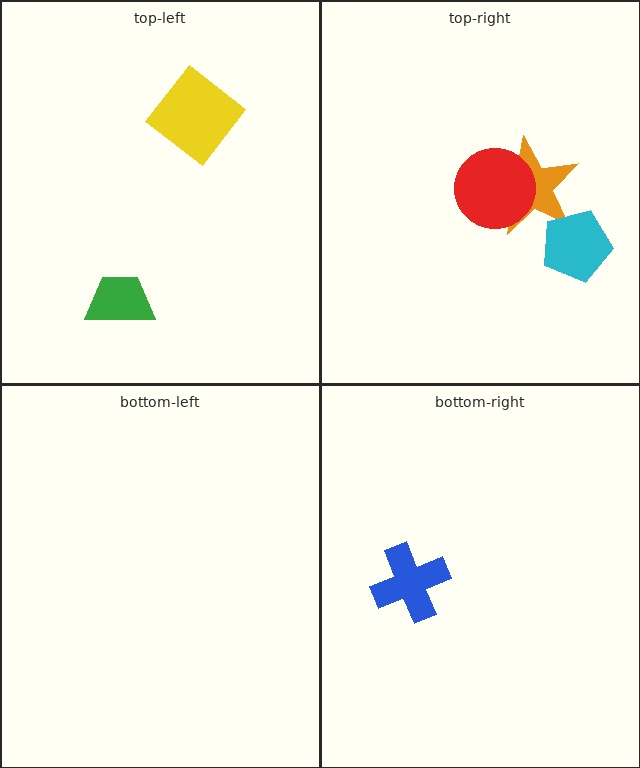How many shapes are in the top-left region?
2.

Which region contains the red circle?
The top-right region.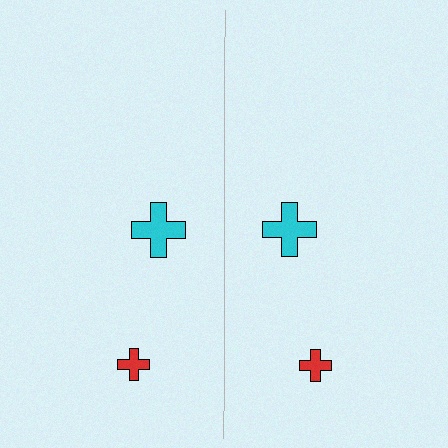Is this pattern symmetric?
Yes, this pattern has bilateral (reflection) symmetry.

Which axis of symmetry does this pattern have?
The pattern has a vertical axis of symmetry running through the center of the image.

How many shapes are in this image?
There are 4 shapes in this image.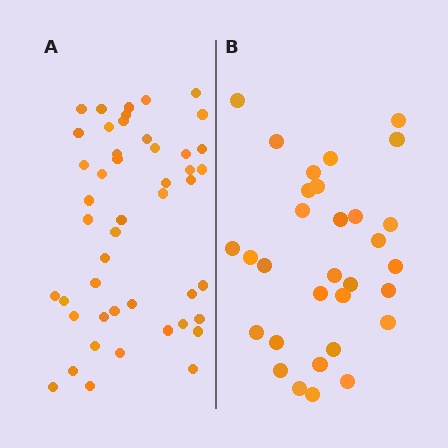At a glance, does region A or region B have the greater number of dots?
Region A (the left region) has more dots.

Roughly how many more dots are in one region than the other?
Region A has approximately 15 more dots than region B.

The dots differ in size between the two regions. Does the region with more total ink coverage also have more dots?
No. Region B has more total ink coverage because its dots are larger, but region A actually contains more individual dots. Total area can be misleading — the number of items is what matters here.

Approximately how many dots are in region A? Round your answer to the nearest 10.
About 50 dots. (The exact count is 47, which rounds to 50.)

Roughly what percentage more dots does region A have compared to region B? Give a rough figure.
About 50% more.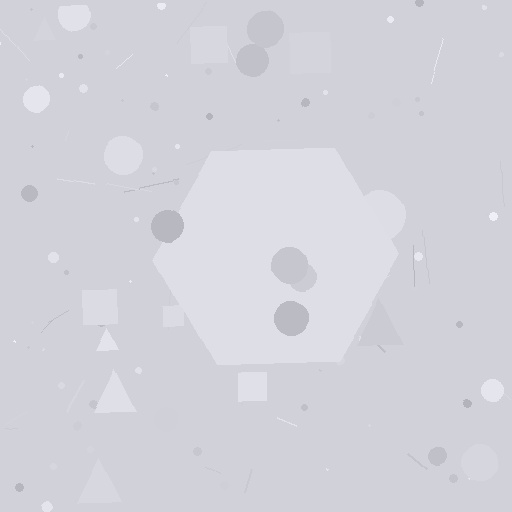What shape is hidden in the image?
A hexagon is hidden in the image.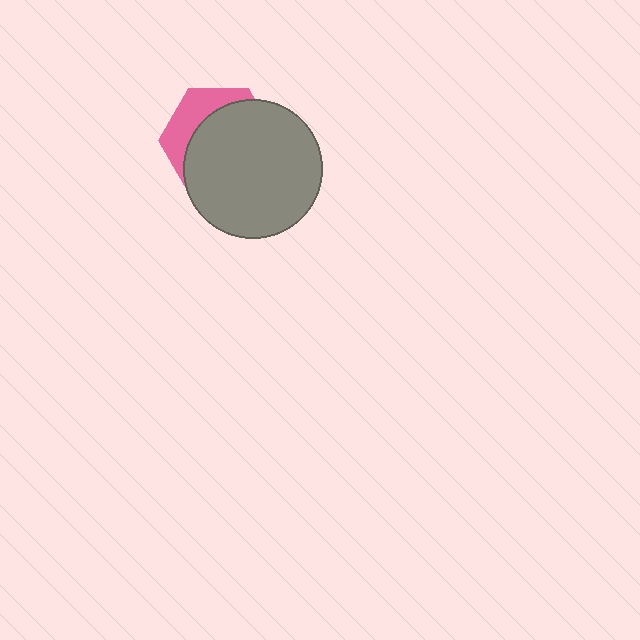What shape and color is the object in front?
The object in front is a gray circle.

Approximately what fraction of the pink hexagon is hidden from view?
Roughly 69% of the pink hexagon is hidden behind the gray circle.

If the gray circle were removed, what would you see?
You would see the complete pink hexagon.